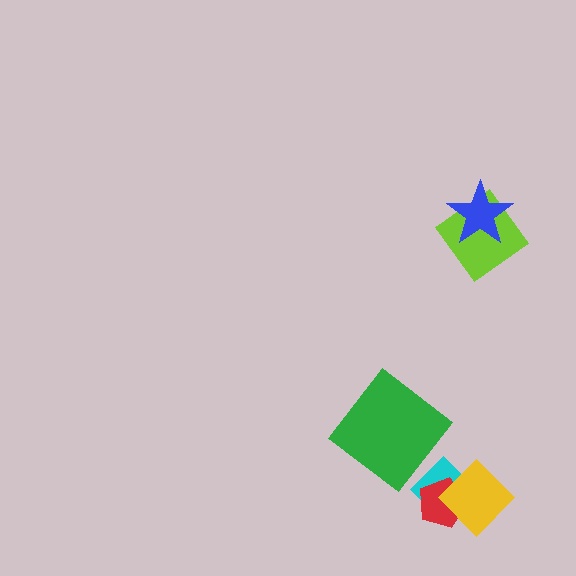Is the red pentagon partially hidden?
Yes, it is partially covered by another shape.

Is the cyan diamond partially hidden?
Yes, it is partially covered by another shape.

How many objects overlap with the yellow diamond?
2 objects overlap with the yellow diamond.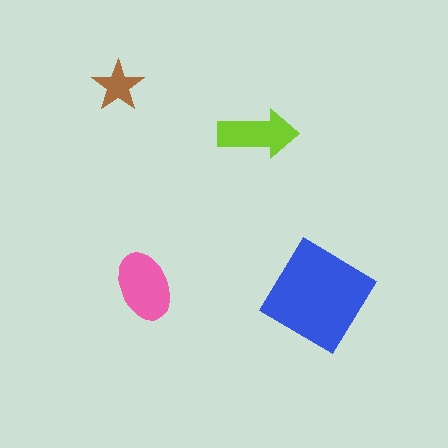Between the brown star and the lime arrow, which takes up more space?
The lime arrow.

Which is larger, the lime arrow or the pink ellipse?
The pink ellipse.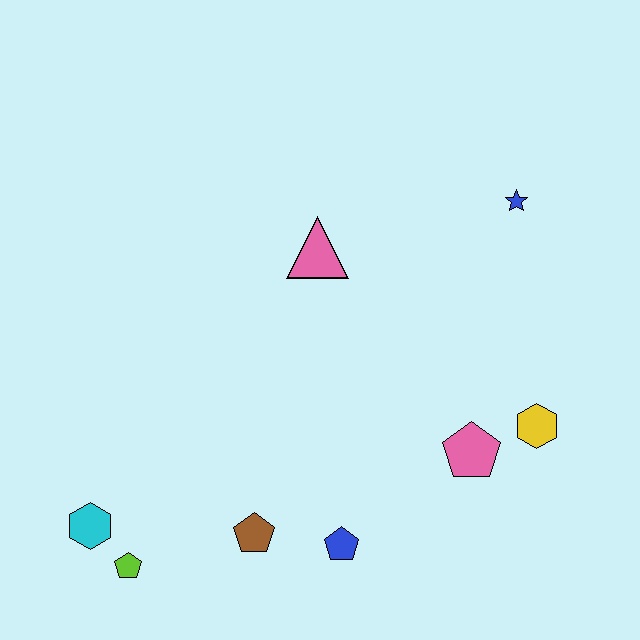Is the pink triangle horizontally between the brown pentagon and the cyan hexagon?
No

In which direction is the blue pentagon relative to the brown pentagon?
The blue pentagon is to the right of the brown pentagon.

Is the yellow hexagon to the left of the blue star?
No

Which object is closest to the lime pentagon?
The cyan hexagon is closest to the lime pentagon.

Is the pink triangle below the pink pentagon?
No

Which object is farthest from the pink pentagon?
The cyan hexagon is farthest from the pink pentagon.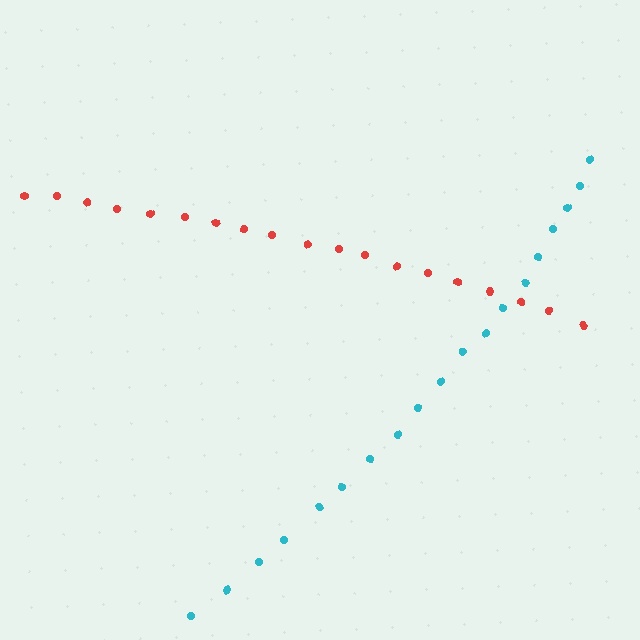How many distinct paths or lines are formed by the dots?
There are 2 distinct paths.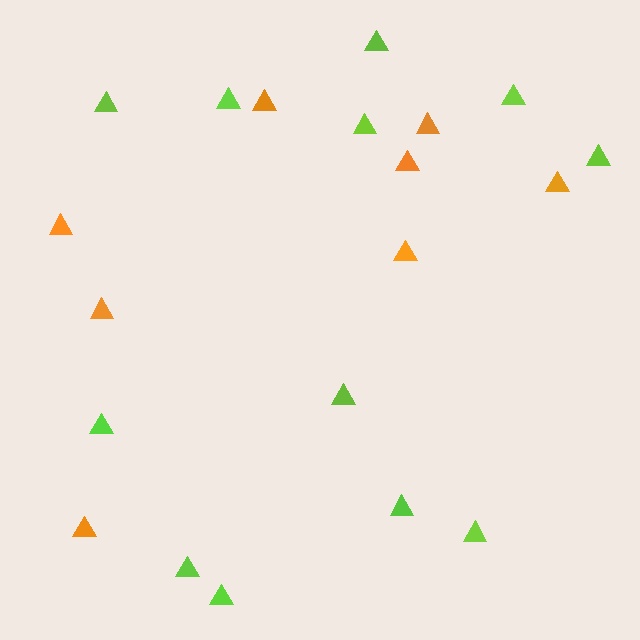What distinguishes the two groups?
There are 2 groups: one group of orange triangles (8) and one group of lime triangles (12).